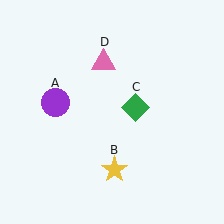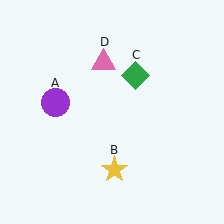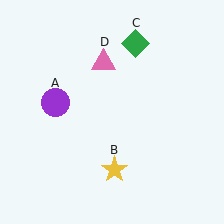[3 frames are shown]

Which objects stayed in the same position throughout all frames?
Purple circle (object A) and yellow star (object B) and pink triangle (object D) remained stationary.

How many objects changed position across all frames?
1 object changed position: green diamond (object C).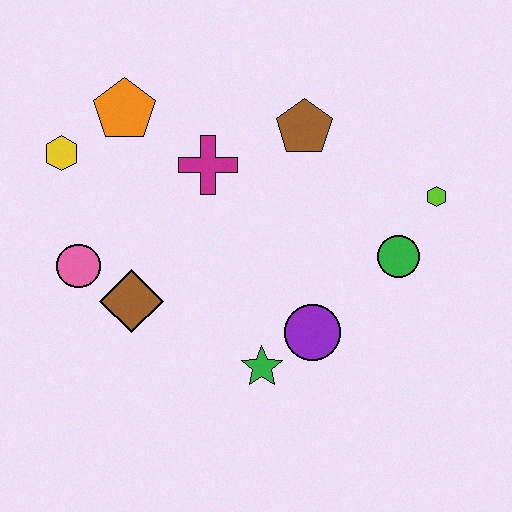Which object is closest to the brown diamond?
The pink circle is closest to the brown diamond.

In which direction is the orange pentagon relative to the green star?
The orange pentagon is above the green star.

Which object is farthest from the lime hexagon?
The yellow hexagon is farthest from the lime hexagon.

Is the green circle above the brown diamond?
Yes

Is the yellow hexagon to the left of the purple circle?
Yes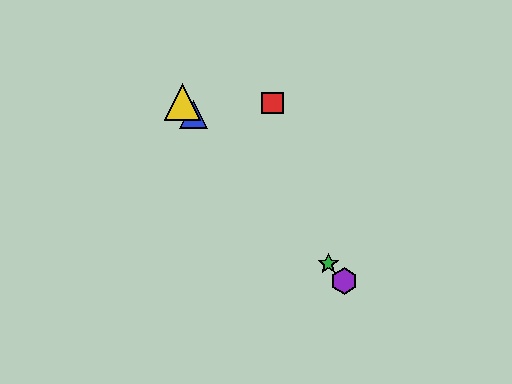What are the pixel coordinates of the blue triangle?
The blue triangle is at (194, 114).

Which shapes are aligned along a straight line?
The blue triangle, the green star, the yellow triangle, the purple hexagon are aligned along a straight line.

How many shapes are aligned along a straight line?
4 shapes (the blue triangle, the green star, the yellow triangle, the purple hexagon) are aligned along a straight line.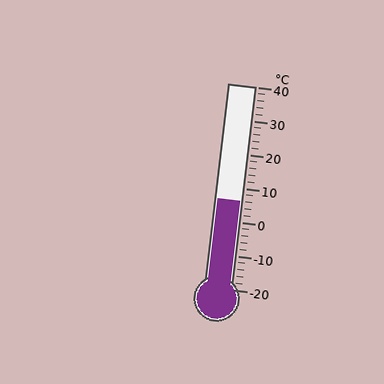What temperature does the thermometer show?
The thermometer shows approximately 6°C.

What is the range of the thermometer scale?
The thermometer scale ranges from -20°C to 40°C.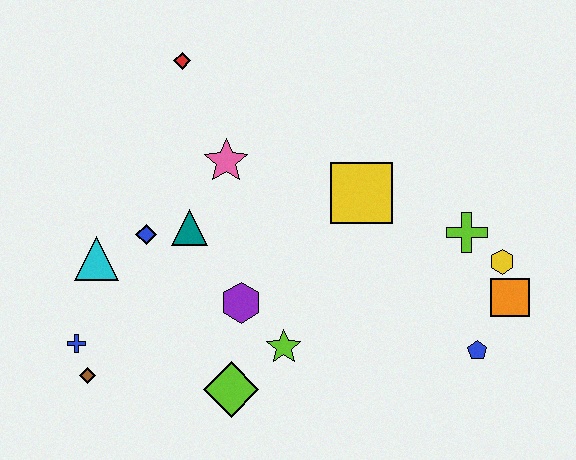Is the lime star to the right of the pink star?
Yes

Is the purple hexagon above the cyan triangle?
No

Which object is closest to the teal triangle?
The blue diamond is closest to the teal triangle.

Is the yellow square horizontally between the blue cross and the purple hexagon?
No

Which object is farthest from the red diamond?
The blue pentagon is farthest from the red diamond.